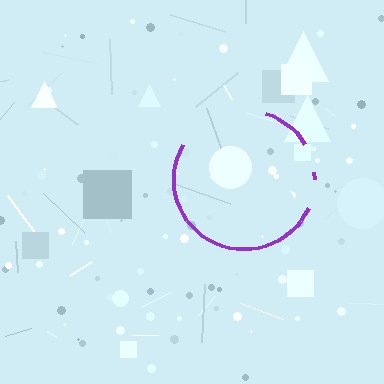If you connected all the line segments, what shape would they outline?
They would outline a circle.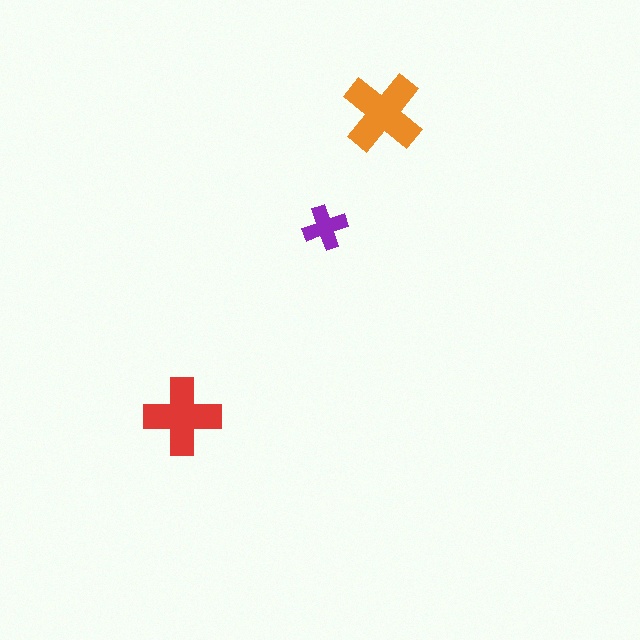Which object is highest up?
The orange cross is topmost.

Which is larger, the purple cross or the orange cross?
The orange one.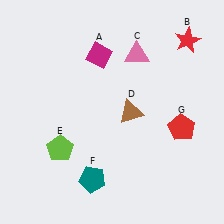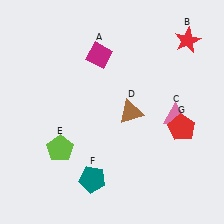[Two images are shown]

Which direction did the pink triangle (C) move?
The pink triangle (C) moved down.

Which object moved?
The pink triangle (C) moved down.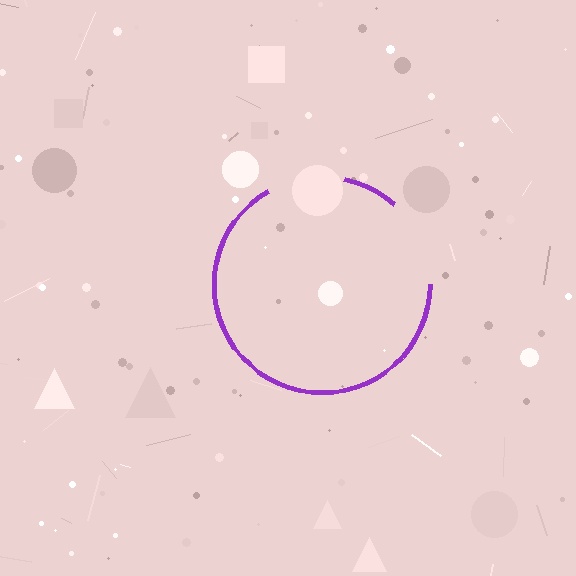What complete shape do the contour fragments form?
The contour fragments form a circle.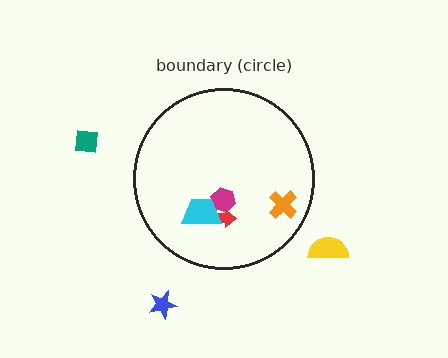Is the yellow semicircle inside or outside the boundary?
Outside.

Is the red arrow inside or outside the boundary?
Inside.